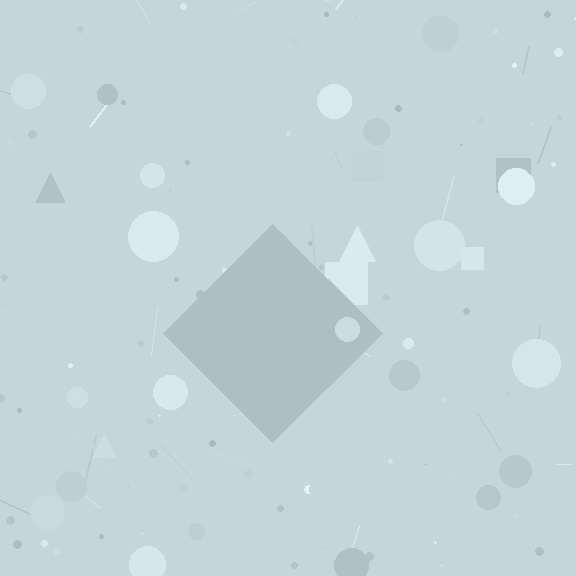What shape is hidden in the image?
A diamond is hidden in the image.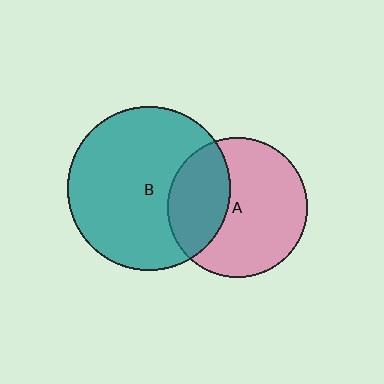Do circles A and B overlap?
Yes.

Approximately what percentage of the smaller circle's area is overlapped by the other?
Approximately 35%.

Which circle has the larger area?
Circle B (teal).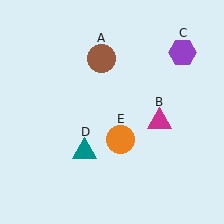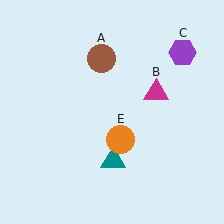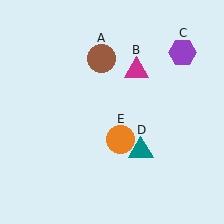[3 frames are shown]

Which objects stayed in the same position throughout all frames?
Brown circle (object A) and purple hexagon (object C) and orange circle (object E) remained stationary.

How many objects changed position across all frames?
2 objects changed position: magenta triangle (object B), teal triangle (object D).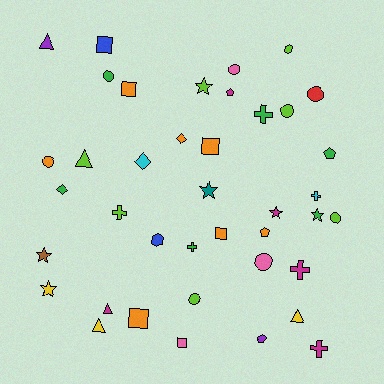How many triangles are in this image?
There are 5 triangles.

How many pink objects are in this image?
There are 3 pink objects.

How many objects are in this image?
There are 40 objects.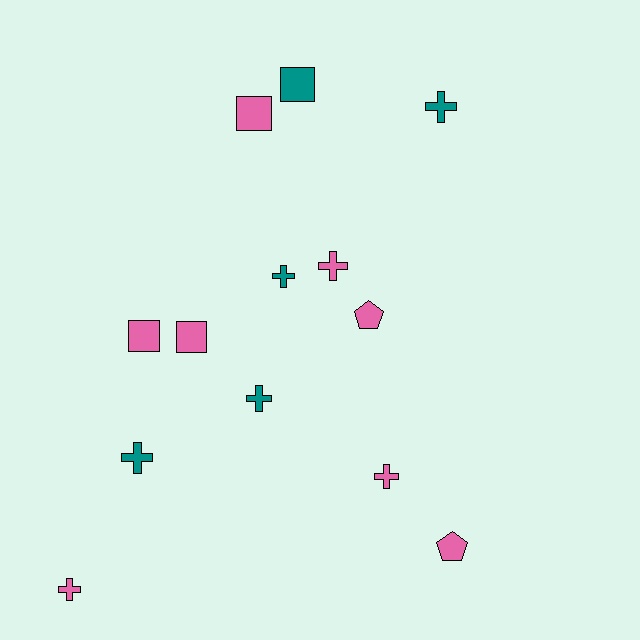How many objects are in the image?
There are 13 objects.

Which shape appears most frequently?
Cross, with 7 objects.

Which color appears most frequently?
Pink, with 8 objects.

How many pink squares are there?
There are 3 pink squares.